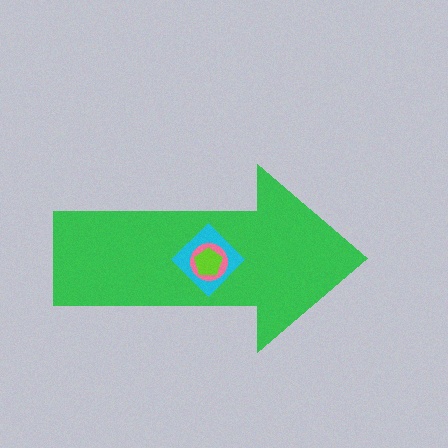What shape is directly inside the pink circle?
The lime pentagon.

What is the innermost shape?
The lime pentagon.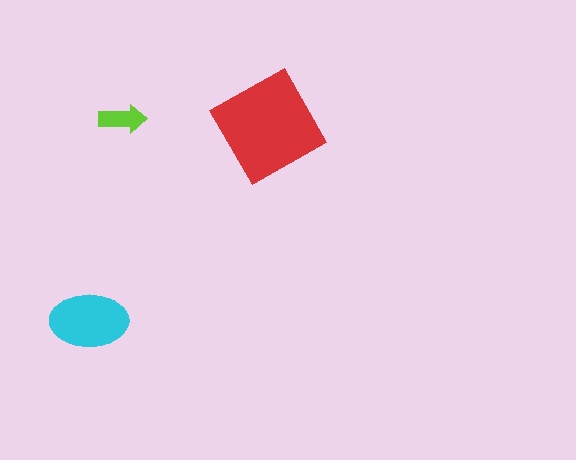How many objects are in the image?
There are 3 objects in the image.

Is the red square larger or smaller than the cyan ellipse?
Larger.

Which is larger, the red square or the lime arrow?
The red square.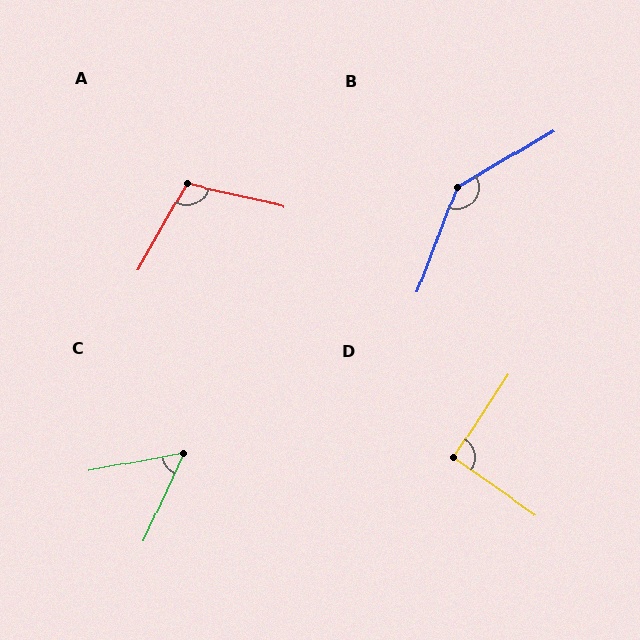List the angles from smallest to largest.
C (54°), D (92°), A (107°), B (141°).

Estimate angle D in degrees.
Approximately 92 degrees.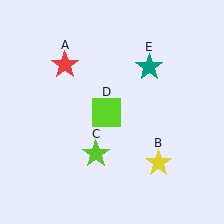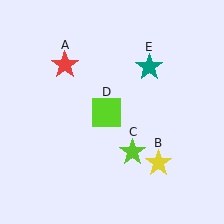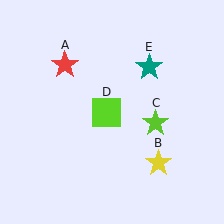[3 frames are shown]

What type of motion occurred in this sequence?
The lime star (object C) rotated counterclockwise around the center of the scene.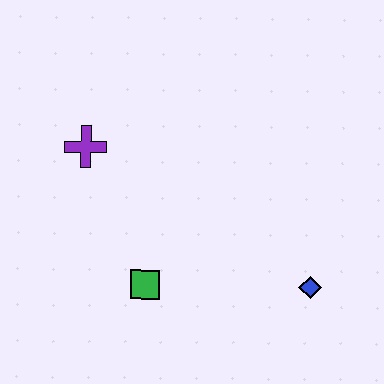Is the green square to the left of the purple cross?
No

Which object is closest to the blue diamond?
The green square is closest to the blue diamond.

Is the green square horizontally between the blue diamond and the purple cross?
Yes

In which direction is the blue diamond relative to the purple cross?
The blue diamond is to the right of the purple cross.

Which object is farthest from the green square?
The blue diamond is farthest from the green square.